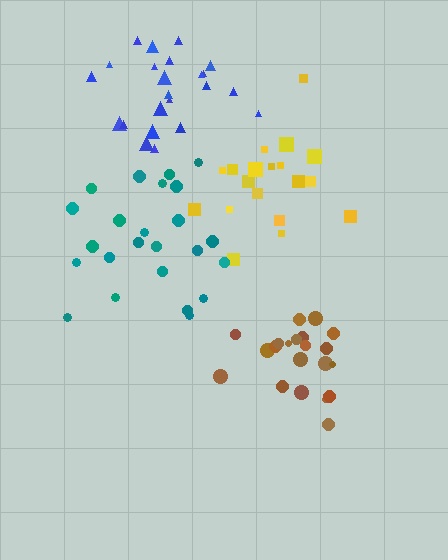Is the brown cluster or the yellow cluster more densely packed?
Brown.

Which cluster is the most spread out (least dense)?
Yellow.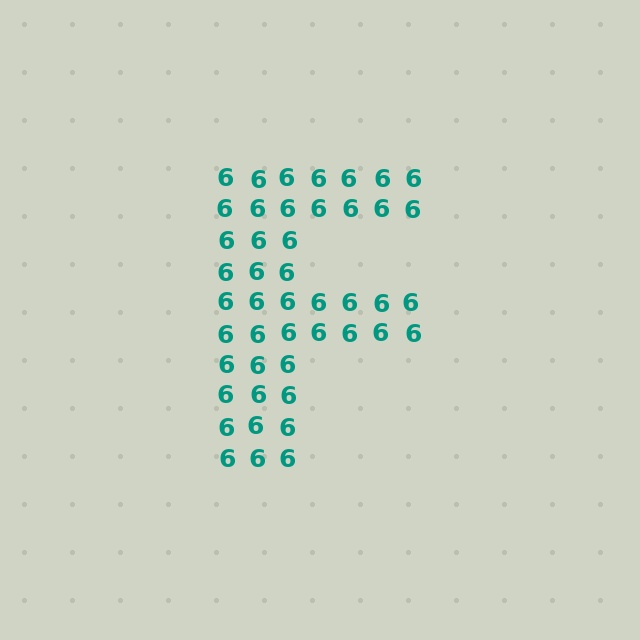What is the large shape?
The large shape is the letter F.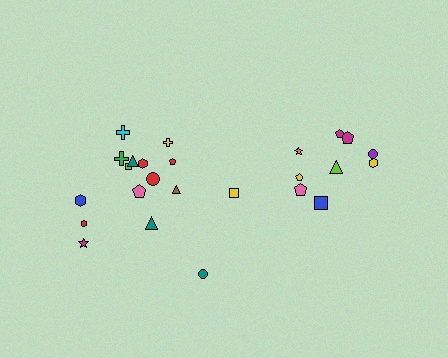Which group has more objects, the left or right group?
The left group.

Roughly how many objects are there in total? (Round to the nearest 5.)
Roughly 25 objects in total.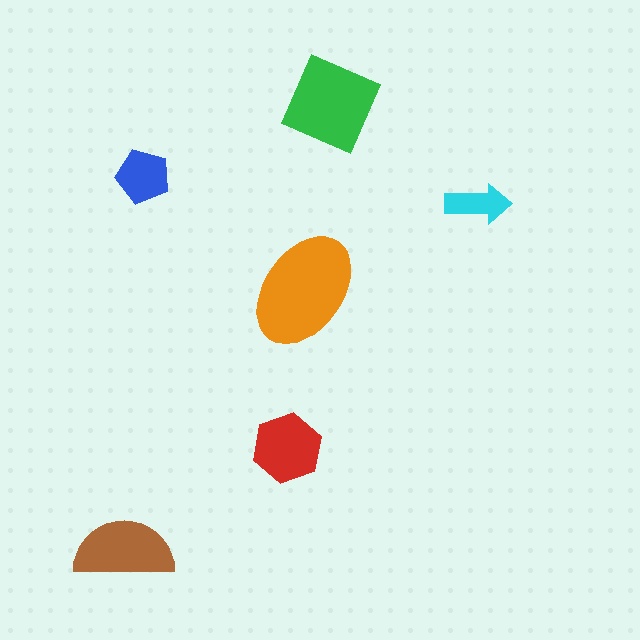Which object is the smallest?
The cyan arrow.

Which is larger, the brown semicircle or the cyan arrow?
The brown semicircle.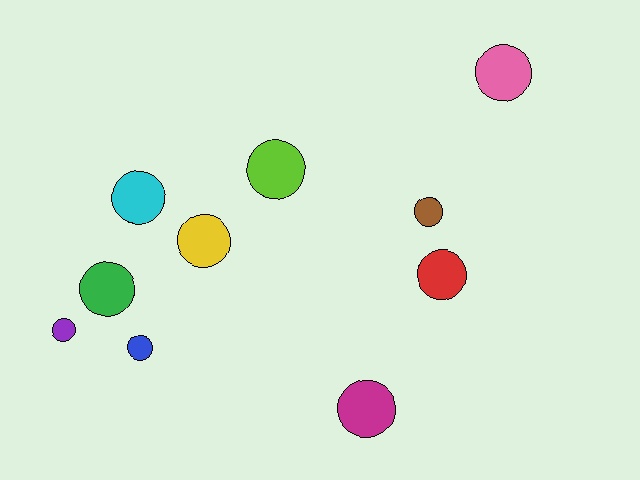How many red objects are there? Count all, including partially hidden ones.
There is 1 red object.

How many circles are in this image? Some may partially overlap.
There are 10 circles.